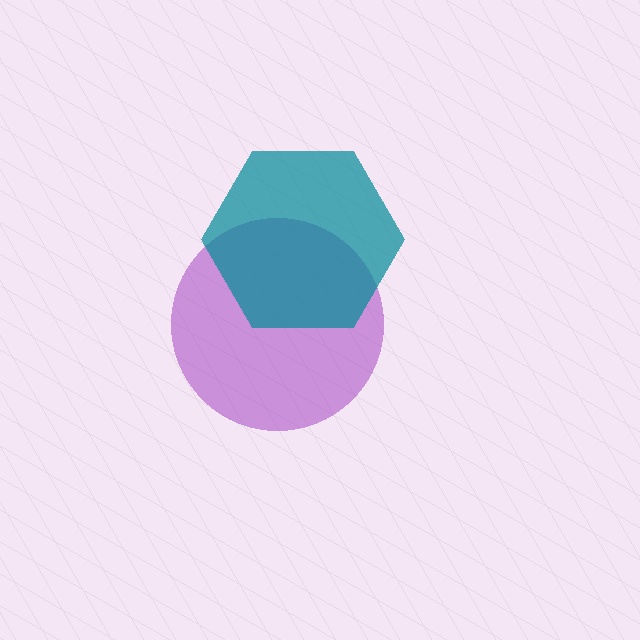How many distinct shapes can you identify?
There are 2 distinct shapes: a purple circle, a teal hexagon.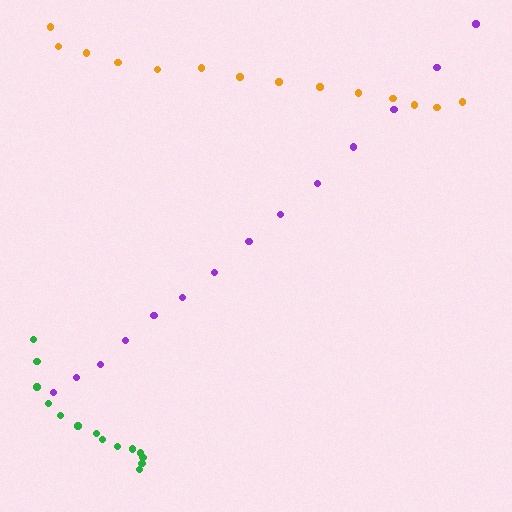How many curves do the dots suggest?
There are 3 distinct paths.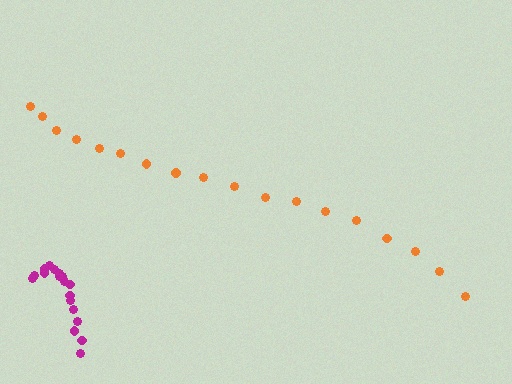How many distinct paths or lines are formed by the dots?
There are 2 distinct paths.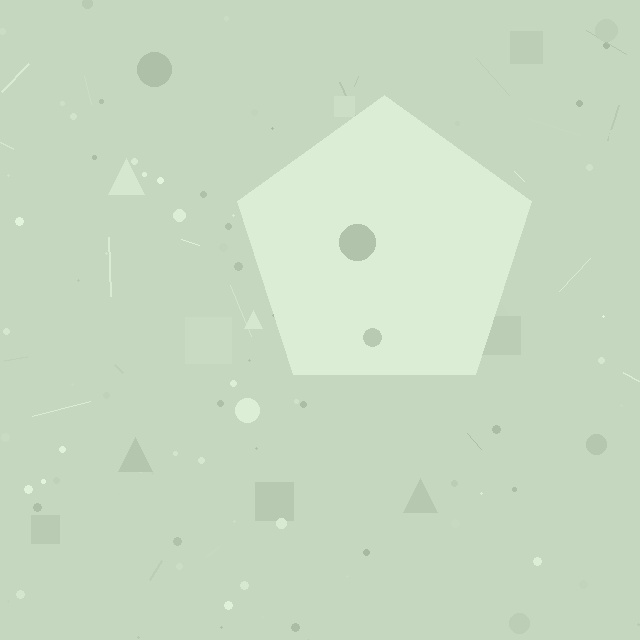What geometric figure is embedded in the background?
A pentagon is embedded in the background.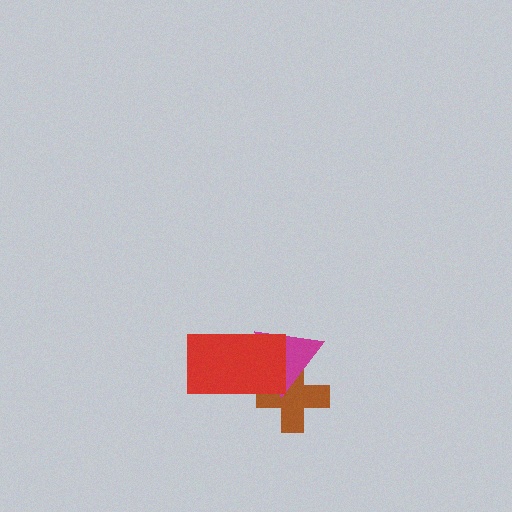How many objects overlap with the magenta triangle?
2 objects overlap with the magenta triangle.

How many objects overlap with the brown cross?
2 objects overlap with the brown cross.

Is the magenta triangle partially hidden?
Yes, it is partially covered by another shape.